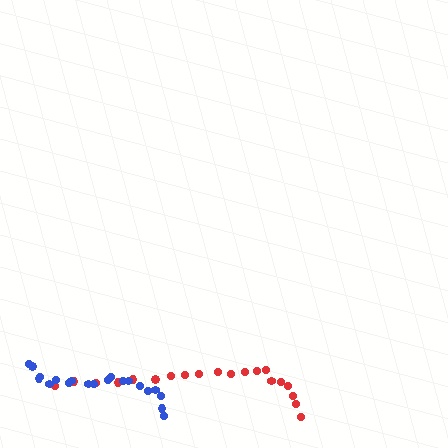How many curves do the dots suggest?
There are 2 distinct paths.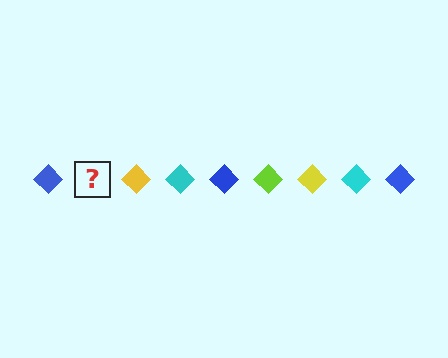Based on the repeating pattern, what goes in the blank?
The blank should be a lime diamond.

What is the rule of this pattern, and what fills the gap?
The rule is that the pattern cycles through blue, lime, yellow, cyan diamonds. The gap should be filled with a lime diamond.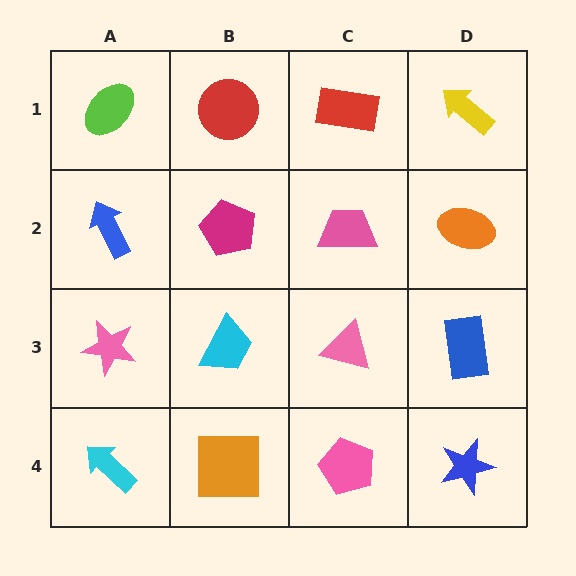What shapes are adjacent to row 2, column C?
A red rectangle (row 1, column C), a pink triangle (row 3, column C), a magenta pentagon (row 2, column B), an orange ellipse (row 2, column D).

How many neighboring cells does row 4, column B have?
3.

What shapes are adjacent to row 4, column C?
A pink triangle (row 3, column C), an orange square (row 4, column B), a blue star (row 4, column D).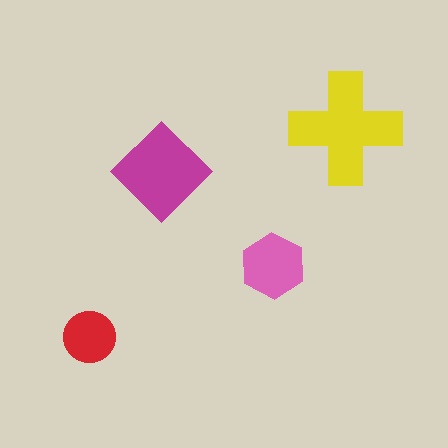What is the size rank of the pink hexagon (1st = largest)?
3rd.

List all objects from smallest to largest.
The red circle, the pink hexagon, the magenta diamond, the yellow cross.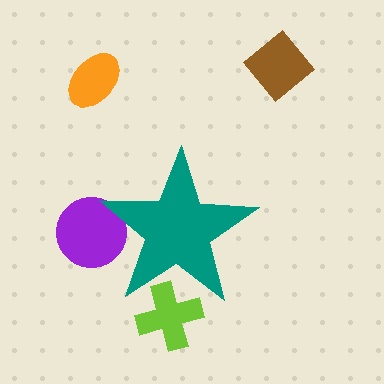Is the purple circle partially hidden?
Yes, the purple circle is partially hidden behind the teal star.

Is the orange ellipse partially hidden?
No, the orange ellipse is fully visible.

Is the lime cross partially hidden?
Yes, the lime cross is partially hidden behind the teal star.